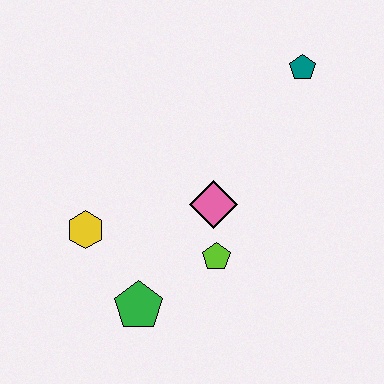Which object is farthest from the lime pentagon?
The teal pentagon is farthest from the lime pentagon.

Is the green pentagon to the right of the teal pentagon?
No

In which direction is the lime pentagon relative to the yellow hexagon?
The lime pentagon is to the right of the yellow hexagon.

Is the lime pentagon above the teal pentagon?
No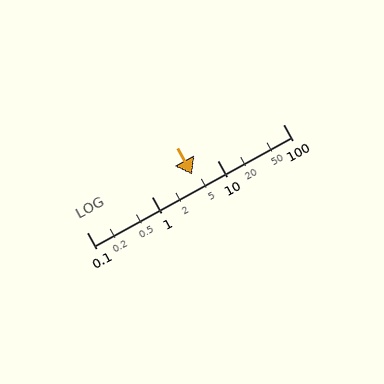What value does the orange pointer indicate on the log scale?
The pointer indicates approximately 4.1.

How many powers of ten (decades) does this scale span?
The scale spans 3 decades, from 0.1 to 100.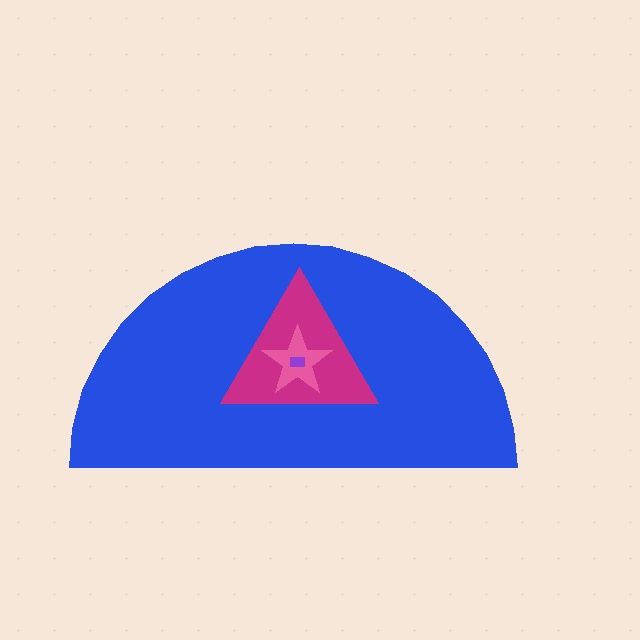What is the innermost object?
The purple rectangle.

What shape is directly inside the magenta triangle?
The pink star.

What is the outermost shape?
The blue semicircle.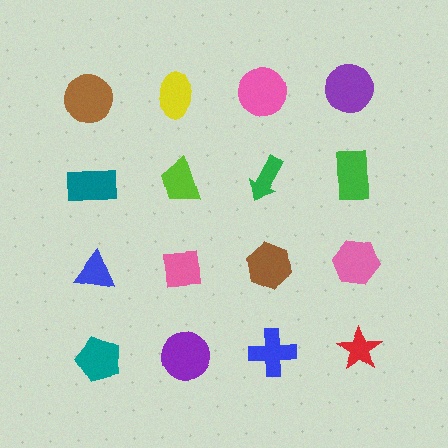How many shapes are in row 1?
4 shapes.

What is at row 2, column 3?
A green arrow.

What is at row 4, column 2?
A purple circle.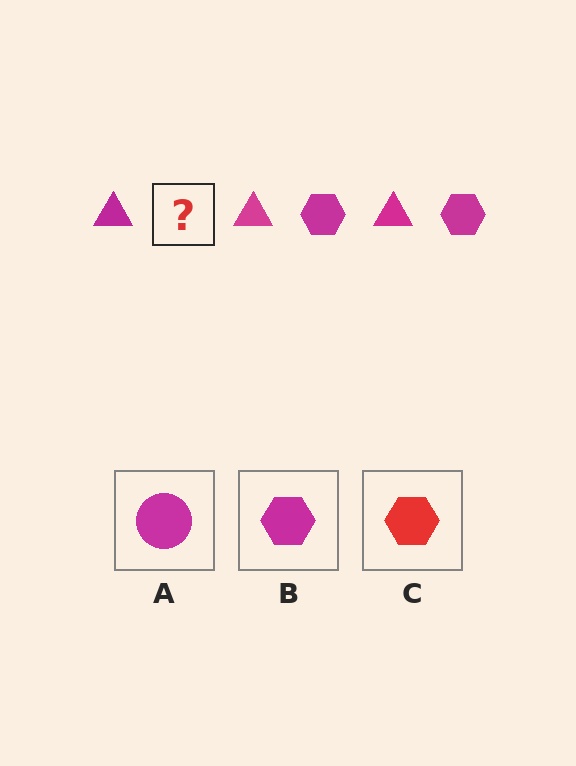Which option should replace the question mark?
Option B.